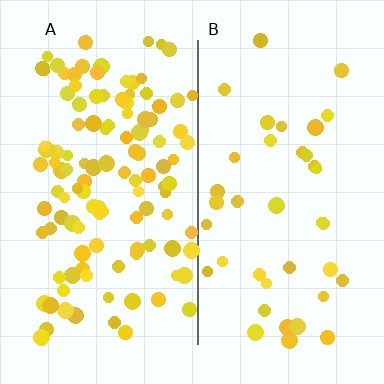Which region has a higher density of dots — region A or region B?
A (the left).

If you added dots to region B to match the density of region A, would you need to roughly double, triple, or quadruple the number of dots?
Approximately triple.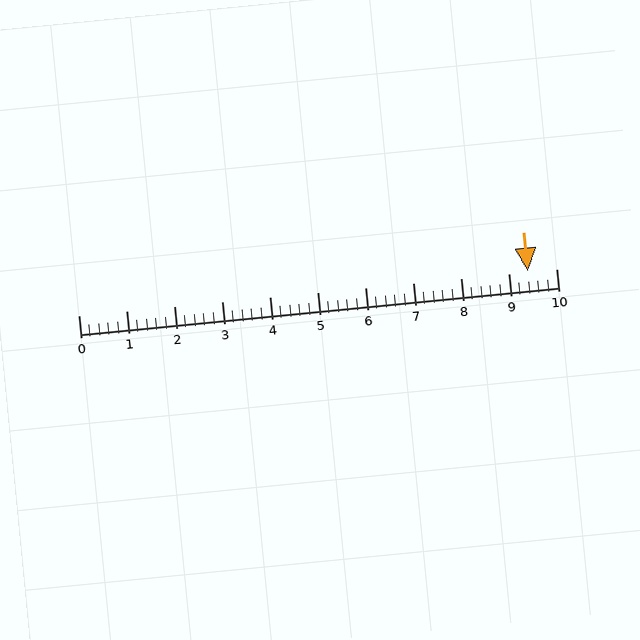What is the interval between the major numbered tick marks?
The major tick marks are spaced 1 units apart.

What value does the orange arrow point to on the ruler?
The orange arrow points to approximately 9.4.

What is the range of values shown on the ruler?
The ruler shows values from 0 to 10.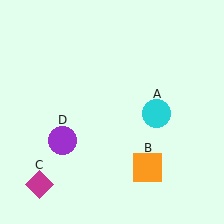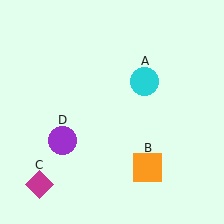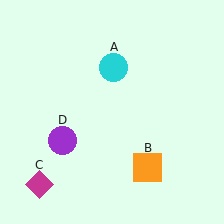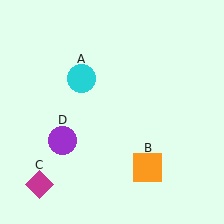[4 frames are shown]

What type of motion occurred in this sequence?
The cyan circle (object A) rotated counterclockwise around the center of the scene.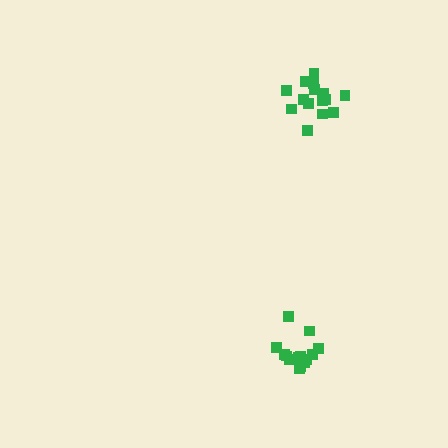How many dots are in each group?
Group 1: 16 dots, Group 2: 15 dots (31 total).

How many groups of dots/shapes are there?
There are 2 groups.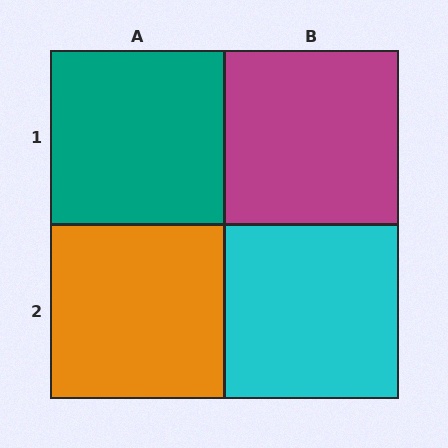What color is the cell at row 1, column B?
Magenta.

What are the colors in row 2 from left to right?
Orange, cyan.